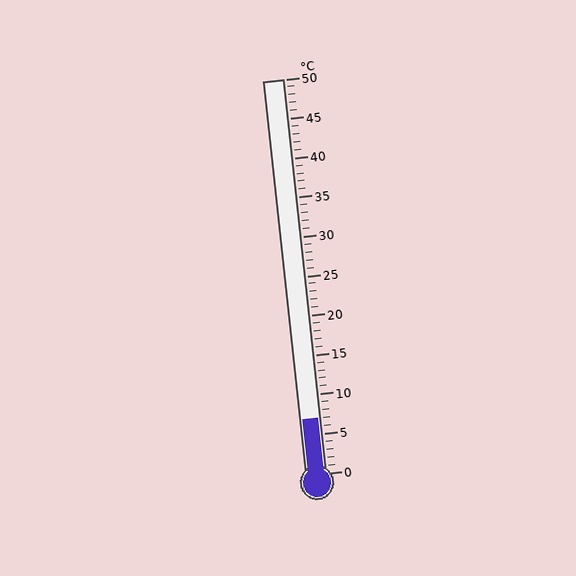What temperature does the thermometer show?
The thermometer shows approximately 7°C.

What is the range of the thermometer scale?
The thermometer scale ranges from 0°C to 50°C.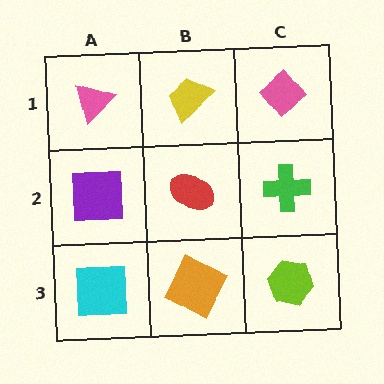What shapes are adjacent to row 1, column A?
A purple square (row 2, column A), a yellow trapezoid (row 1, column B).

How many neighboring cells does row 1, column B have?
3.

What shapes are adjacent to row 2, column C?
A pink diamond (row 1, column C), a lime hexagon (row 3, column C), a red ellipse (row 2, column B).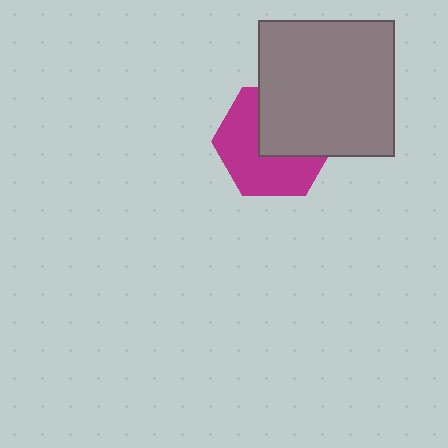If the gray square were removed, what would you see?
You would see the complete magenta hexagon.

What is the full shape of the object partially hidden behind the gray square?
The partially hidden object is a magenta hexagon.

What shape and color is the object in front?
The object in front is a gray square.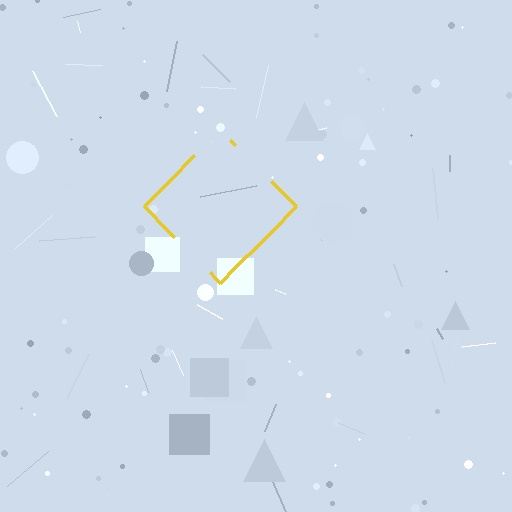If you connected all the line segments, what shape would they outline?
They would outline a diamond.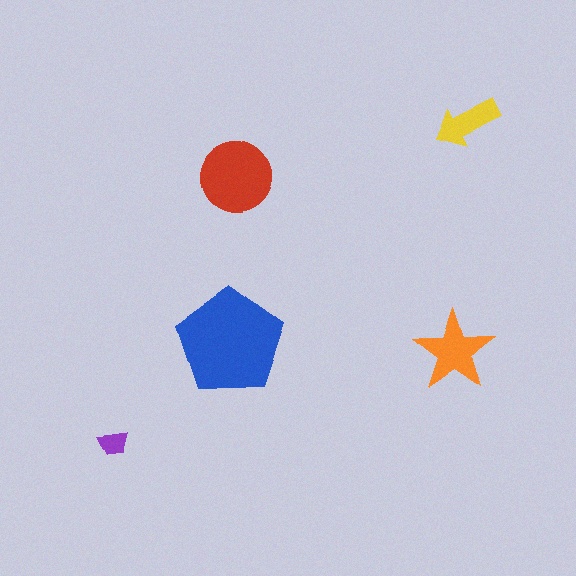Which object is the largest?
The blue pentagon.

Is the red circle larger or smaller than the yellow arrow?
Larger.